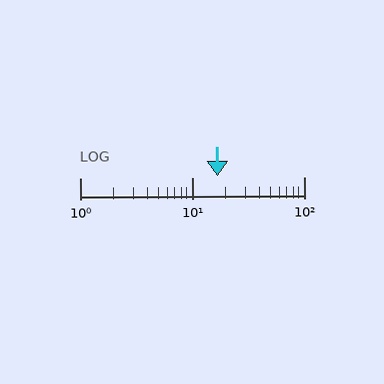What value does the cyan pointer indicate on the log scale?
The pointer indicates approximately 17.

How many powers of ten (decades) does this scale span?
The scale spans 2 decades, from 1 to 100.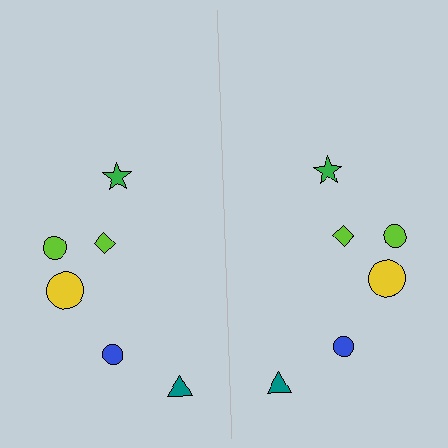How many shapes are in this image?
There are 12 shapes in this image.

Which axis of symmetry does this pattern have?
The pattern has a vertical axis of symmetry running through the center of the image.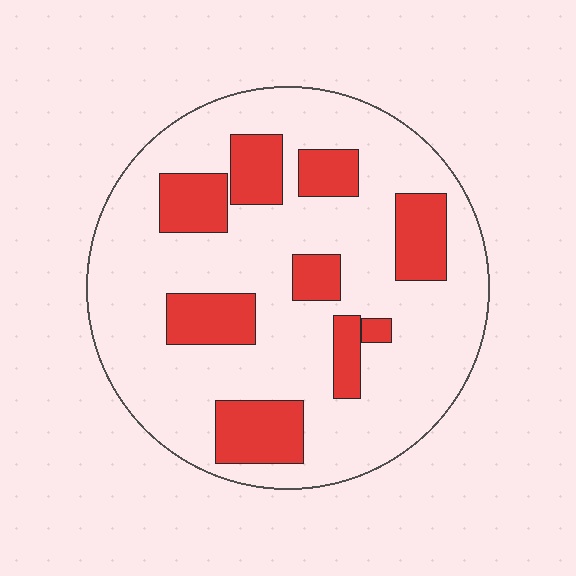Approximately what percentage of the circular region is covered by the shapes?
Approximately 25%.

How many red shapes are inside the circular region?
9.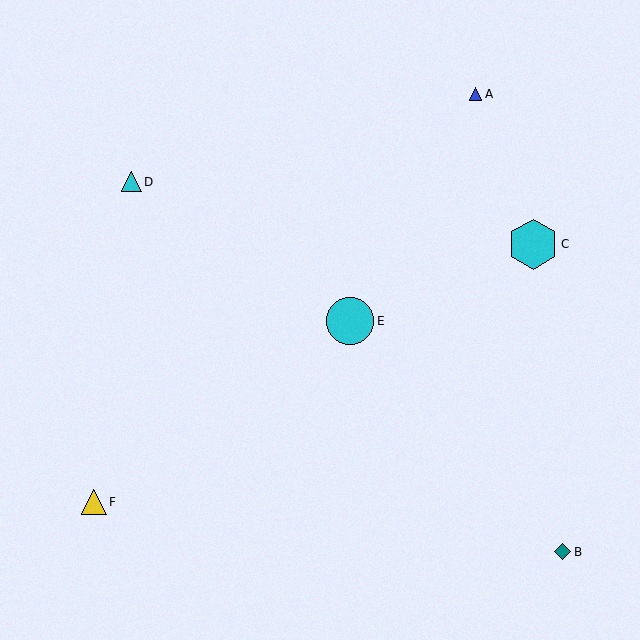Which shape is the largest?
The cyan hexagon (labeled C) is the largest.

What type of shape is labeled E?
Shape E is a cyan circle.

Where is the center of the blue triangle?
The center of the blue triangle is at (476, 94).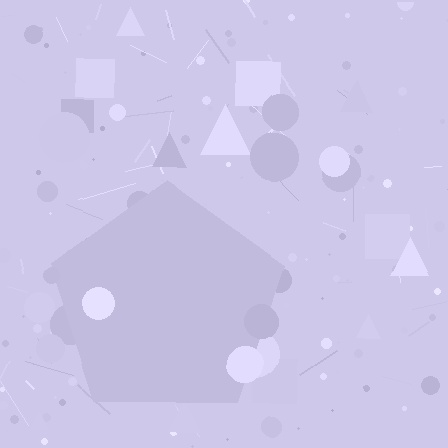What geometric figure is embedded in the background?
A pentagon is embedded in the background.